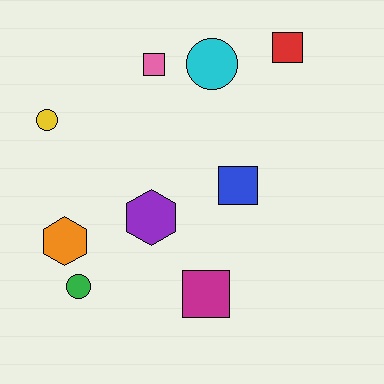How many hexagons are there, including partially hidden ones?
There are 2 hexagons.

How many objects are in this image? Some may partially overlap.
There are 9 objects.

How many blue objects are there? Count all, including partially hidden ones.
There is 1 blue object.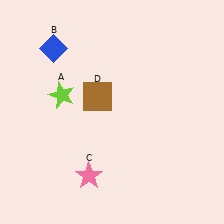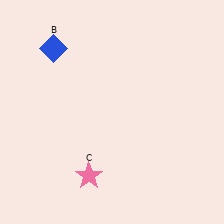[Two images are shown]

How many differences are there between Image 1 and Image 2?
There are 2 differences between the two images.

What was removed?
The brown square (D), the lime star (A) were removed in Image 2.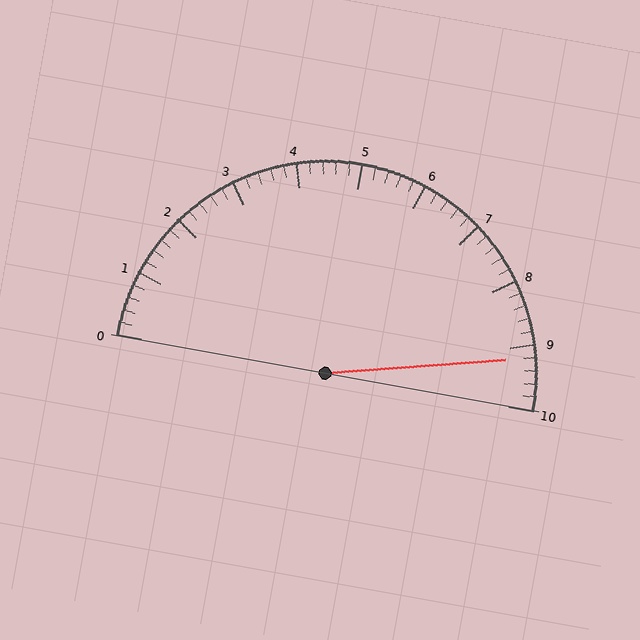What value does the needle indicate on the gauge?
The needle indicates approximately 9.2.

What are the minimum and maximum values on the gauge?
The gauge ranges from 0 to 10.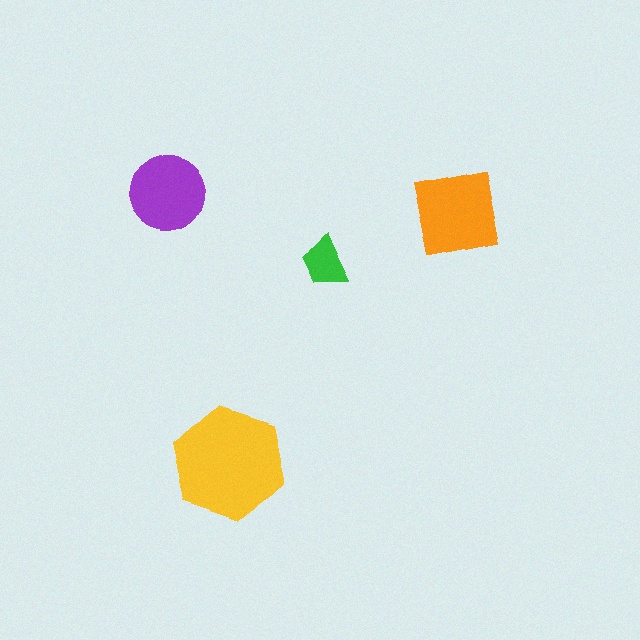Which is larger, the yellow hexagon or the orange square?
The yellow hexagon.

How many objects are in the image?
There are 4 objects in the image.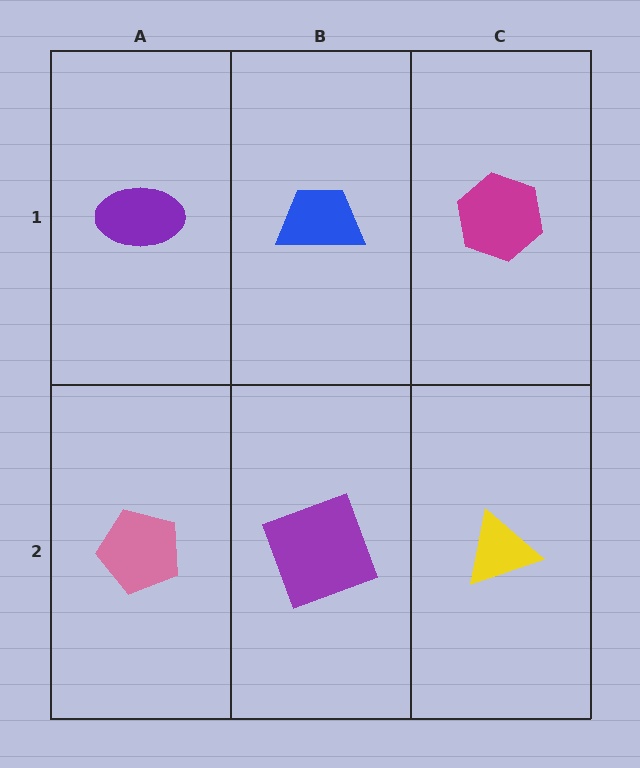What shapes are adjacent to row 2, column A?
A purple ellipse (row 1, column A), a purple square (row 2, column B).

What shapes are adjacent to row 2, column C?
A magenta hexagon (row 1, column C), a purple square (row 2, column B).